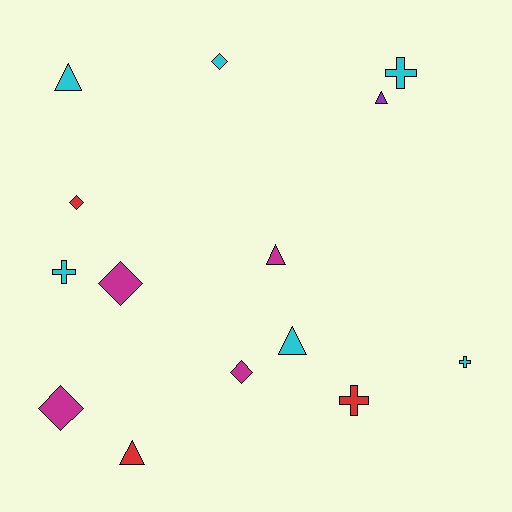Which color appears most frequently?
Cyan, with 6 objects.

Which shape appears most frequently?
Diamond, with 5 objects.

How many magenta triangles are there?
There is 1 magenta triangle.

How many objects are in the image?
There are 14 objects.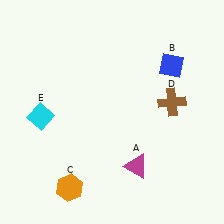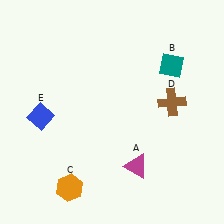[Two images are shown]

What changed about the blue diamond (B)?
In Image 1, B is blue. In Image 2, it changed to teal.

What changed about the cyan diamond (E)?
In Image 1, E is cyan. In Image 2, it changed to blue.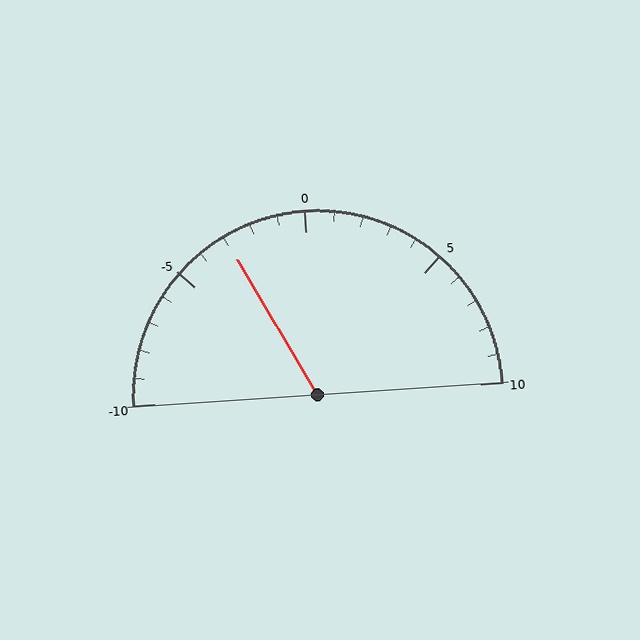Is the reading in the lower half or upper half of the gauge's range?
The reading is in the lower half of the range (-10 to 10).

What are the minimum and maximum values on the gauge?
The gauge ranges from -10 to 10.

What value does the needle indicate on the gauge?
The needle indicates approximately -3.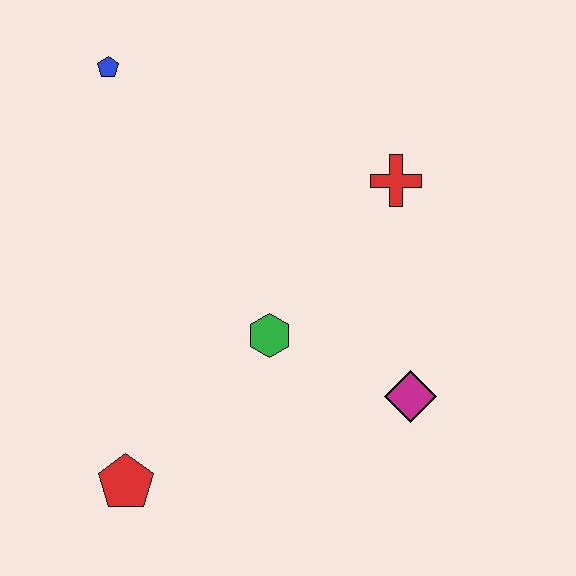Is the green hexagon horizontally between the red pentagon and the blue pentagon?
No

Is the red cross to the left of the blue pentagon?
No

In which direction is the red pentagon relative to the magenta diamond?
The red pentagon is to the left of the magenta diamond.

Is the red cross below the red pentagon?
No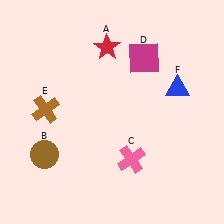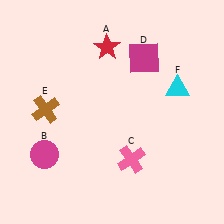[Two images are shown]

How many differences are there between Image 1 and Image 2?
There are 2 differences between the two images.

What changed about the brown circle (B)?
In Image 1, B is brown. In Image 2, it changed to magenta.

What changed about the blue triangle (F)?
In Image 1, F is blue. In Image 2, it changed to cyan.